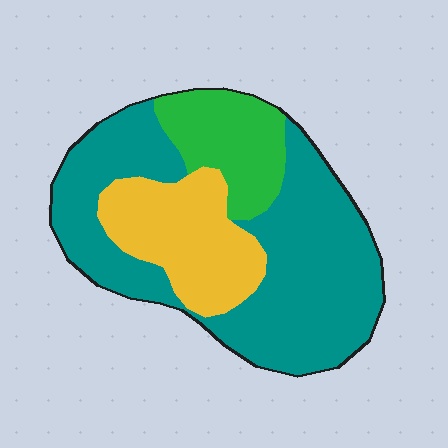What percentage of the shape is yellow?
Yellow takes up about one quarter (1/4) of the shape.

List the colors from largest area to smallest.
From largest to smallest: teal, yellow, green.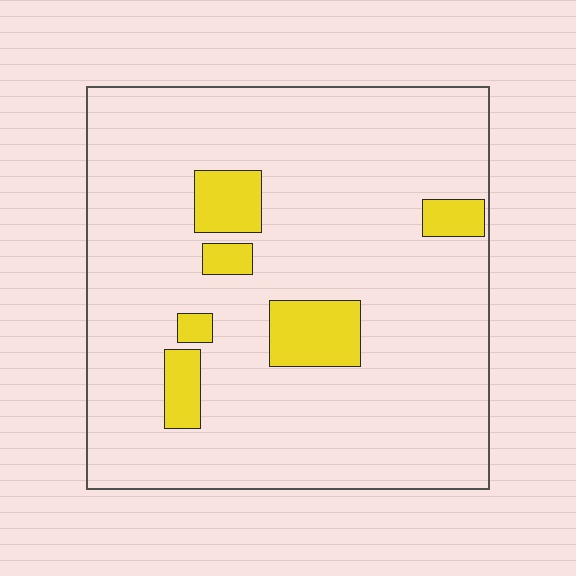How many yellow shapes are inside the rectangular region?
6.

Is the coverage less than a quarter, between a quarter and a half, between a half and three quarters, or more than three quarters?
Less than a quarter.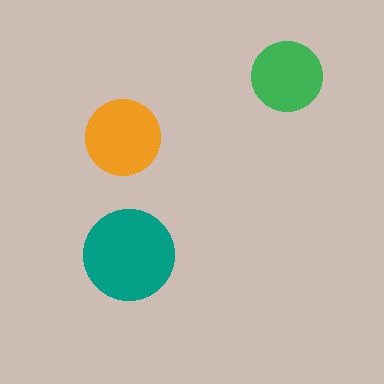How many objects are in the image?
There are 3 objects in the image.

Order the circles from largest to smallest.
the teal one, the orange one, the green one.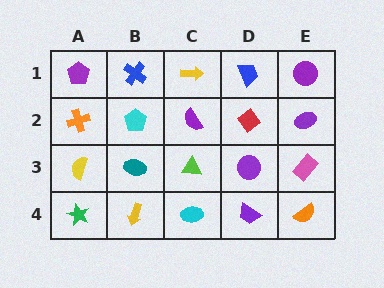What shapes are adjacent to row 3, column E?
A purple ellipse (row 2, column E), an orange semicircle (row 4, column E), a purple circle (row 3, column D).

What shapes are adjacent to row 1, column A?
An orange cross (row 2, column A), a blue cross (row 1, column B).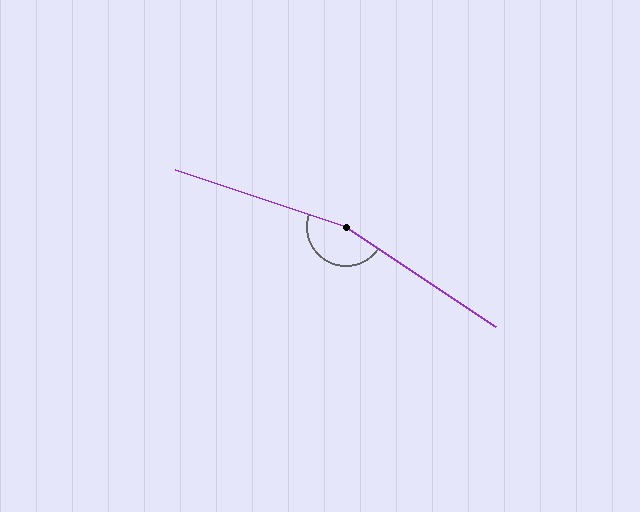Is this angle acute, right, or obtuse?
It is obtuse.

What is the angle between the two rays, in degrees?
Approximately 165 degrees.